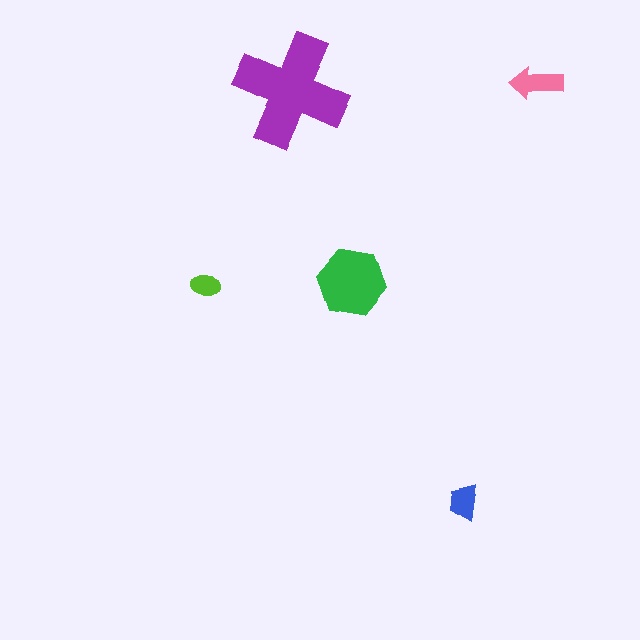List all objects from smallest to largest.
The lime ellipse, the blue trapezoid, the pink arrow, the green hexagon, the purple cross.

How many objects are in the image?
There are 5 objects in the image.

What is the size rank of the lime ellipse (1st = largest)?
5th.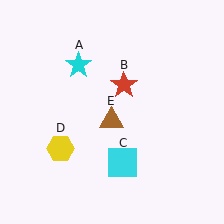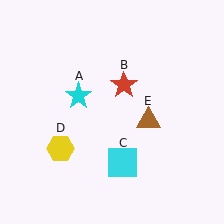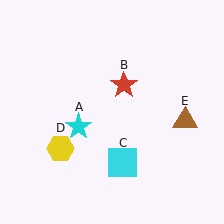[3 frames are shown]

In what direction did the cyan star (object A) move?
The cyan star (object A) moved down.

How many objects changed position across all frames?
2 objects changed position: cyan star (object A), brown triangle (object E).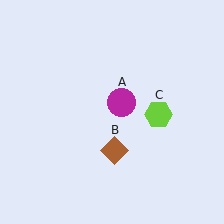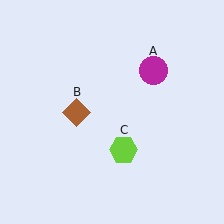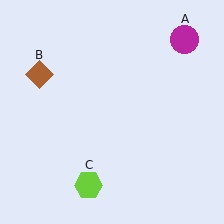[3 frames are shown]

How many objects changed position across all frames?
3 objects changed position: magenta circle (object A), brown diamond (object B), lime hexagon (object C).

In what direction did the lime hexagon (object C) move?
The lime hexagon (object C) moved down and to the left.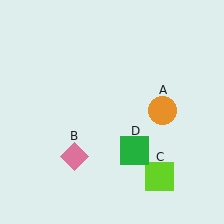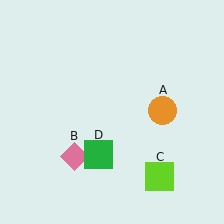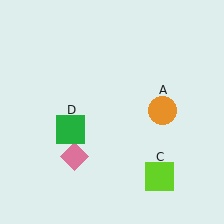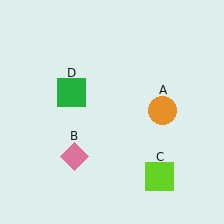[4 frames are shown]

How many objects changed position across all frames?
1 object changed position: green square (object D).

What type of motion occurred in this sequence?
The green square (object D) rotated clockwise around the center of the scene.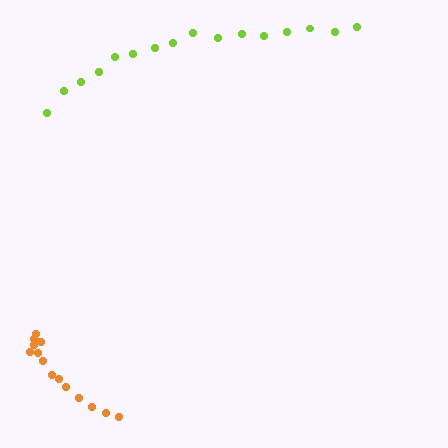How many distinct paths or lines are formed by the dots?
There are 2 distinct paths.